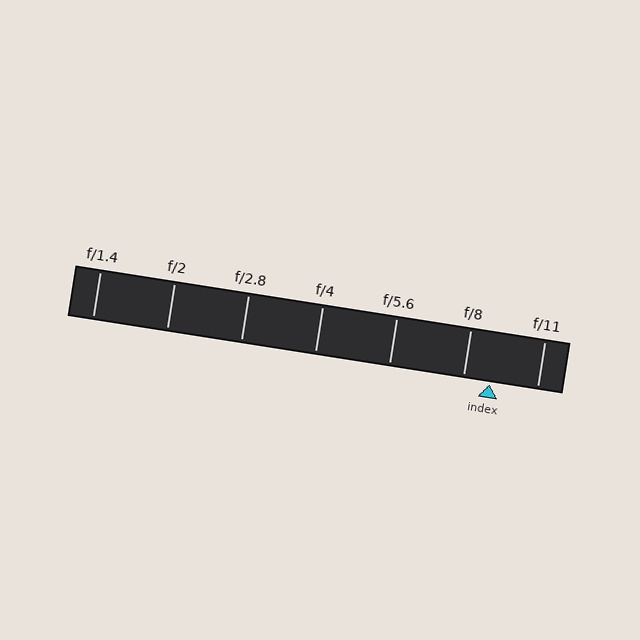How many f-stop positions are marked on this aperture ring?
There are 7 f-stop positions marked.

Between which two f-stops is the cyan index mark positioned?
The index mark is between f/8 and f/11.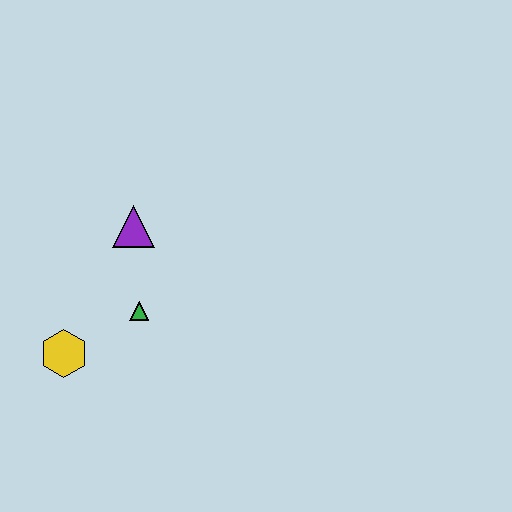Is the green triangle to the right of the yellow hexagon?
Yes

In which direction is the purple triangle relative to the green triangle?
The purple triangle is above the green triangle.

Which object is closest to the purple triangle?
The green triangle is closest to the purple triangle.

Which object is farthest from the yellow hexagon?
The purple triangle is farthest from the yellow hexagon.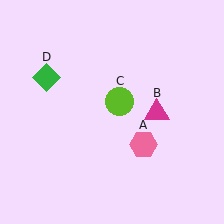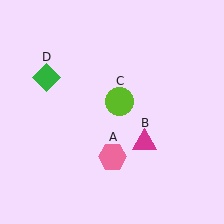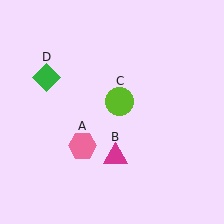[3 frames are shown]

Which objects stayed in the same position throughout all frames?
Lime circle (object C) and green diamond (object D) remained stationary.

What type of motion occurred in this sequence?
The pink hexagon (object A), magenta triangle (object B) rotated clockwise around the center of the scene.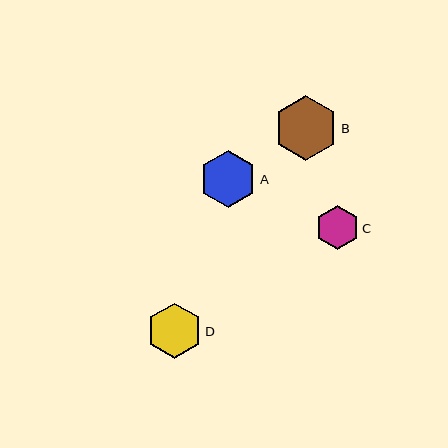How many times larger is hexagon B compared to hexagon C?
Hexagon B is approximately 1.5 times the size of hexagon C.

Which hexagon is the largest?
Hexagon B is the largest with a size of approximately 64 pixels.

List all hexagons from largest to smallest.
From largest to smallest: B, A, D, C.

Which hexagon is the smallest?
Hexagon C is the smallest with a size of approximately 44 pixels.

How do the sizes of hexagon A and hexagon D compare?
Hexagon A and hexagon D are approximately the same size.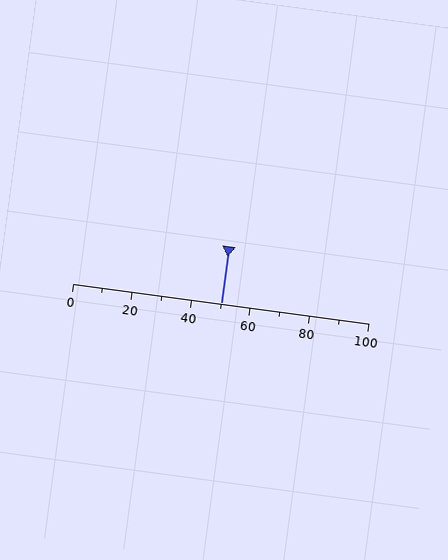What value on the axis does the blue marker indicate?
The marker indicates approximately 50.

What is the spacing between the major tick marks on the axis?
The major ticks are spaced 20 apart.